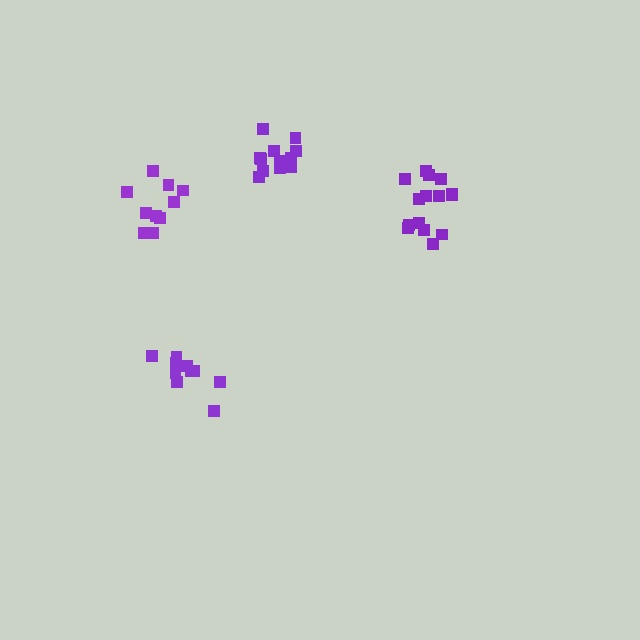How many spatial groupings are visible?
There are 4 spatial groupings.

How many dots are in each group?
Group 1: 12 dots, Group 2: 10 dots, Group 3: 10 dots, Group 4: 15 dots (47 total).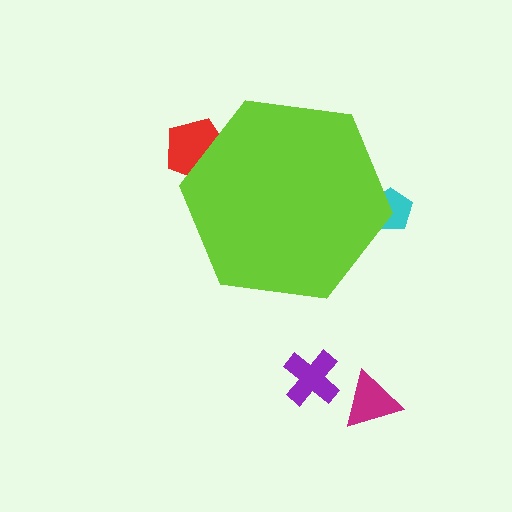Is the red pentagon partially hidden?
Yes, the red pentagon is partially hidden behind the lime hexagon.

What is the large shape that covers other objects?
A lime hexagon.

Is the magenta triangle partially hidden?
No, the magenta triangle is fully visible.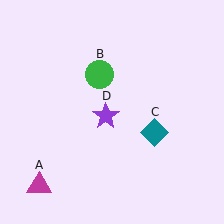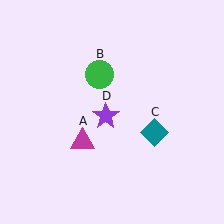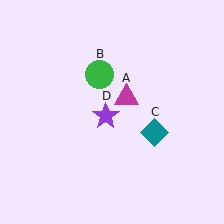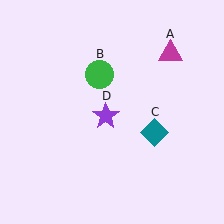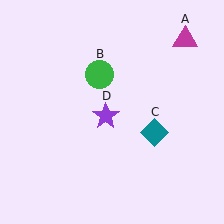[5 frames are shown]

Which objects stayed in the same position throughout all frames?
Green circle (object B) and teal diamond (object C) and purple star (object D) remained stationary.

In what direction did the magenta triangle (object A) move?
The magenta triangle (object A) moved up and to the right.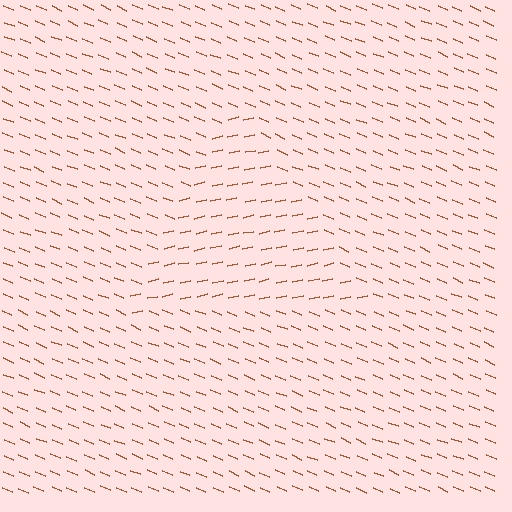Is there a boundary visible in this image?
Yes, there is a texture boundary formed by a change in line orientation.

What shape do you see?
I see a triangle.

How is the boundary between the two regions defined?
The boundary is defined purely by a change in line orientation (approximately 35 degrees difference). All lines are the same color and thickness.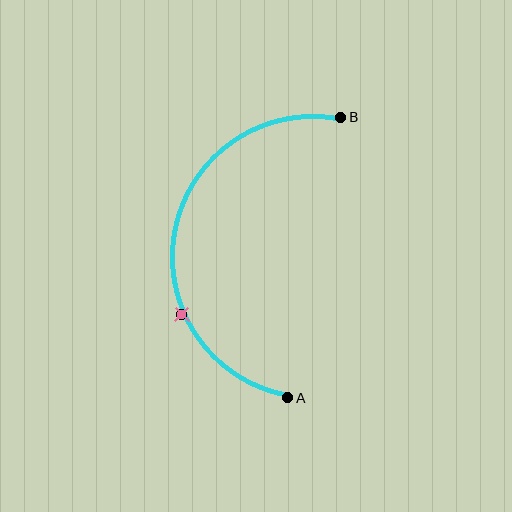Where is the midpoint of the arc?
The arc midpoint is the point on the curve farthest from the straight line joining A and B. It sits to the left of that line.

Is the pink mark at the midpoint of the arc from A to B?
No. The pink mark lies on the arc but is closer to endpoint A. The arc midpoint would be at the point on the curve equidistant along the arc from both A and B.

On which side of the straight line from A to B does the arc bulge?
The arc bulges to the left of the straight line connecting A and B.